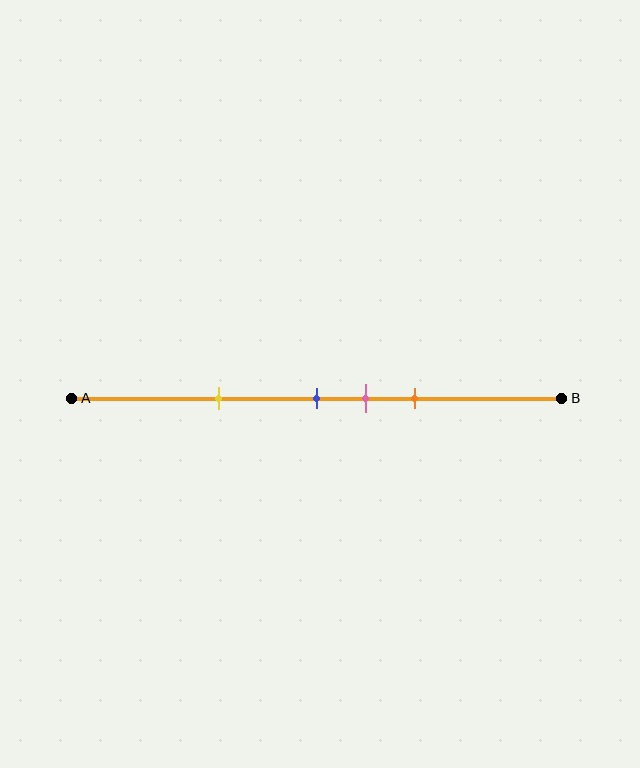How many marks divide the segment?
There are 4 marks dividing the segment.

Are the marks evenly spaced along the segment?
No, the marks are not evenly spaced.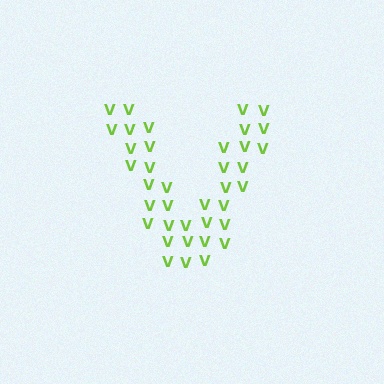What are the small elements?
The small elements are letter V's.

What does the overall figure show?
The overall figure shows the letter V.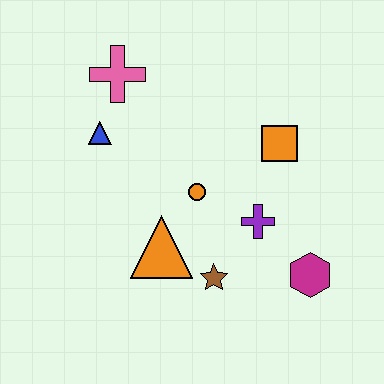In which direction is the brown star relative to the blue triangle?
The brown star is below the blue triangle.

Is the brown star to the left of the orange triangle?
No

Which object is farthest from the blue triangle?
The magenta hexagon is farthest from the blue triangle.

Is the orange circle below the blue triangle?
Yes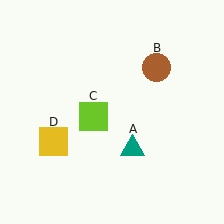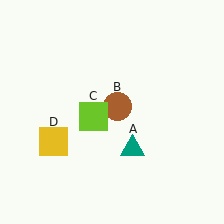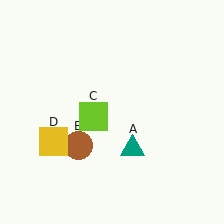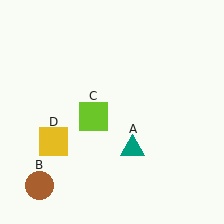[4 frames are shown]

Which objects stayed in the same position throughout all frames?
Teal triangle (object A) and lime square (object C) and yellow square (object D) remained stationary.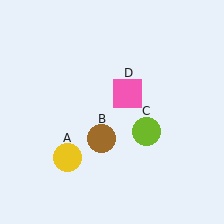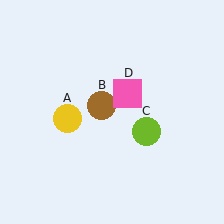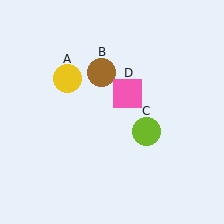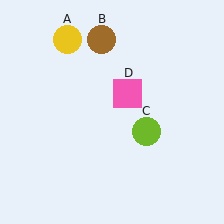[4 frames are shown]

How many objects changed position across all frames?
2 objects changed position: yellow circle (object A), brown circle (object B).